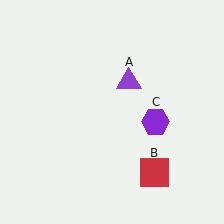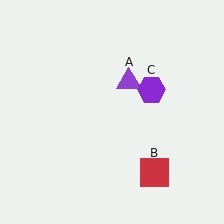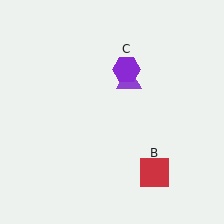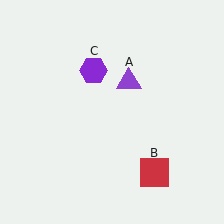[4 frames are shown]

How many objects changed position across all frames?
1 object changed position: purple hexagon (object C).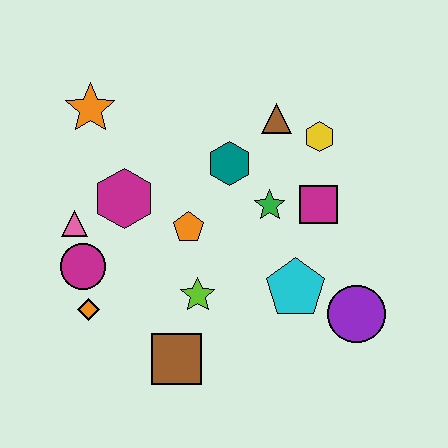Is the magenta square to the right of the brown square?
Yes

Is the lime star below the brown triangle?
Yes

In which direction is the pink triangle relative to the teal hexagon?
The pink triangle is to the left of the teal hexagon.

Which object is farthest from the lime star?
The orange star is farthest from the lime star.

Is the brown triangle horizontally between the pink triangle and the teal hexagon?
No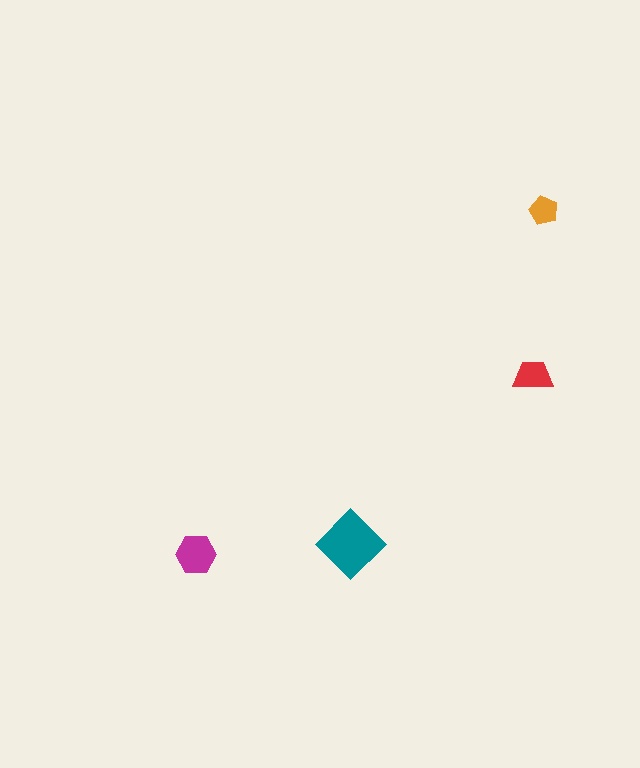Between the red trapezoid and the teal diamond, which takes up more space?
The teal diamond.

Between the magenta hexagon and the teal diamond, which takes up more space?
The teal diamond.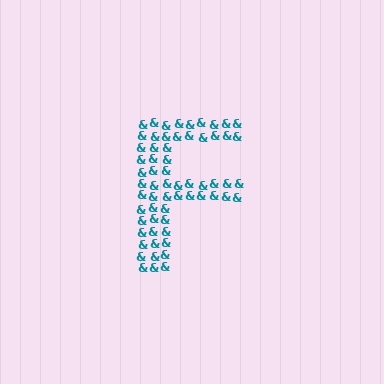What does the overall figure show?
The overall figure shows the letter F.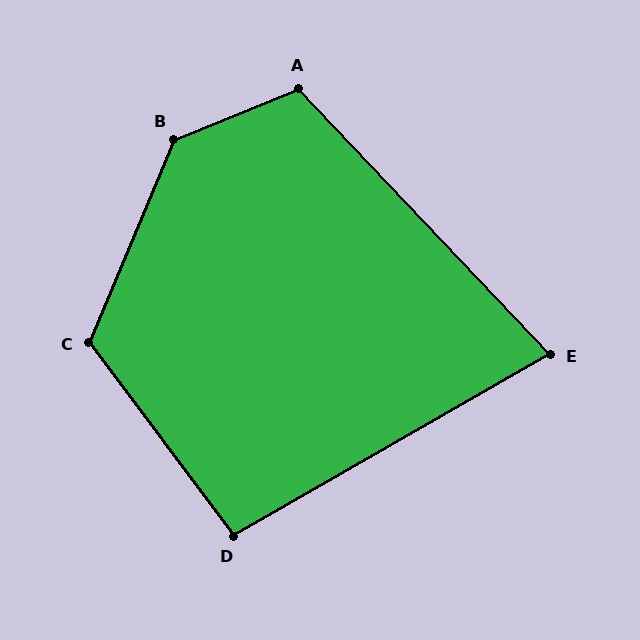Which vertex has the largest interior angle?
B, at approximately 135 degrees.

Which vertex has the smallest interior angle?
E, at approximately 77 degrees.